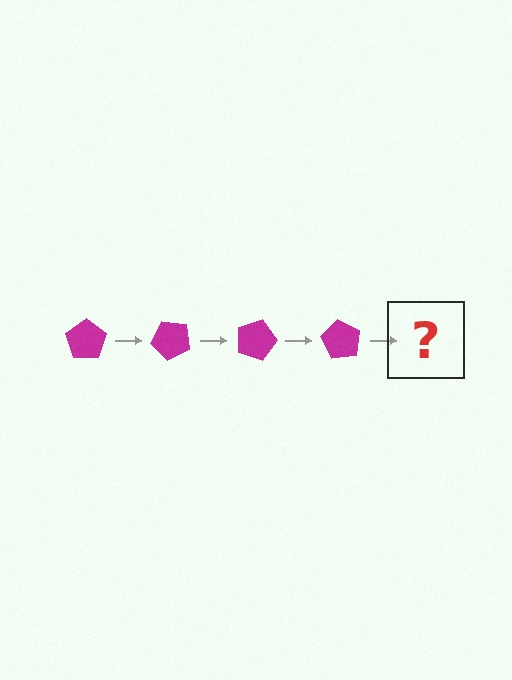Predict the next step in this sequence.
The next step is a magenta pentagon rotated 180 degrees.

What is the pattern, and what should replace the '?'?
The pattern is that the pentagon rotates 45 degrees each step. The '?' should be a magenta pentagon rotated 180 degrees.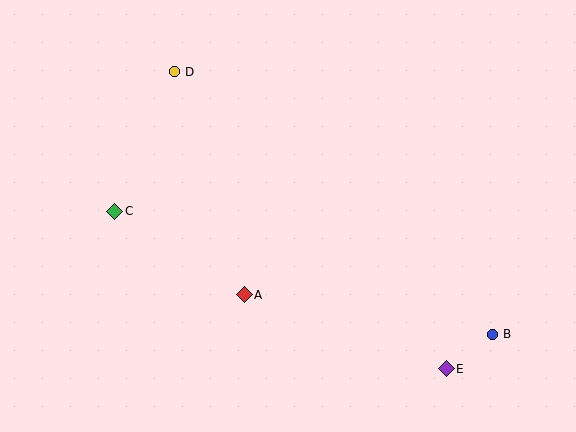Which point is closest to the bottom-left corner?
Point C is closest to the bottom-left corner.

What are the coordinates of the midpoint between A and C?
The midpoint between A and C is at (180, 253).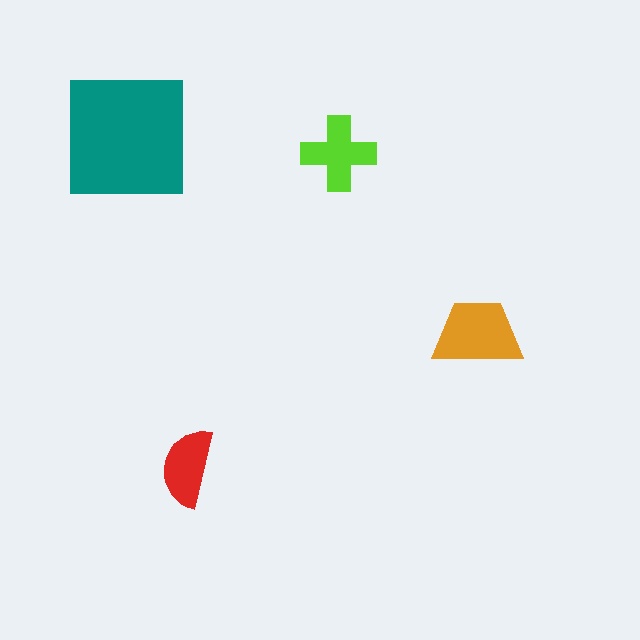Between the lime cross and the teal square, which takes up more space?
The teal square.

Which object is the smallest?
The red semicircle.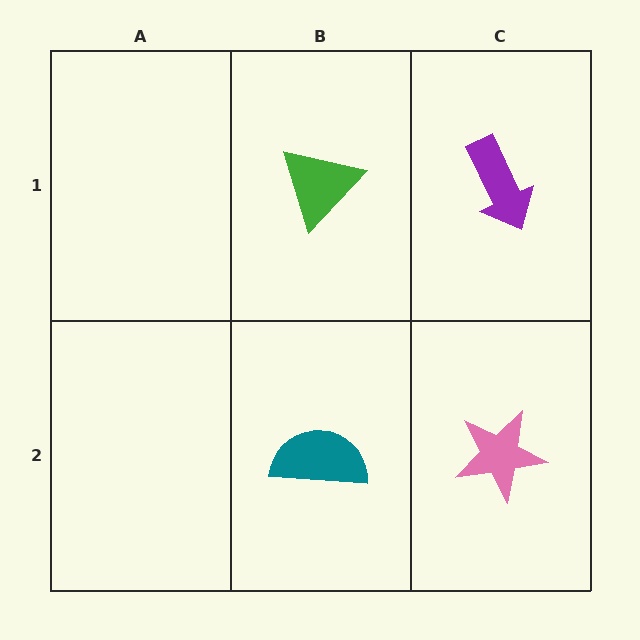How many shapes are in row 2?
2 shapes.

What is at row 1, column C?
A purple arrow.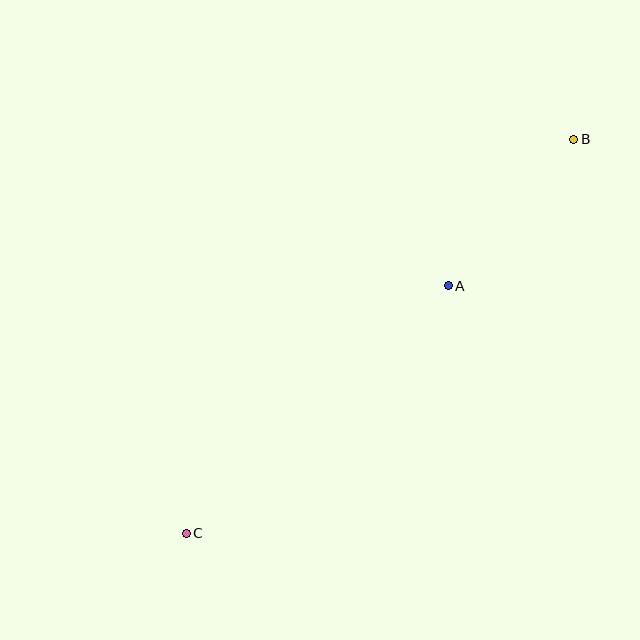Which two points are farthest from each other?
Points B and C are farthest from each other.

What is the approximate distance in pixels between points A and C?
The distance between A and C is approximately 361 pixels.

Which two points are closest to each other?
Points A and B are closest to each other.